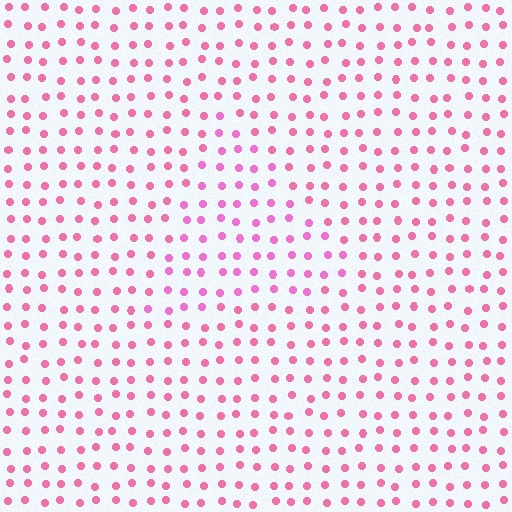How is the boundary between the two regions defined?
The boundary is defined purely by a slight shift in hue (about 18 degrees). Spacing, size, and orientation are identical on both sides.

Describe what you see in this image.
The image is filled with small pink elements in a uniform arrangement. A triangle-shaped region is visible where the elements are tinted to a slightly different hue, forming a subtle color boundary.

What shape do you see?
I see a triangle.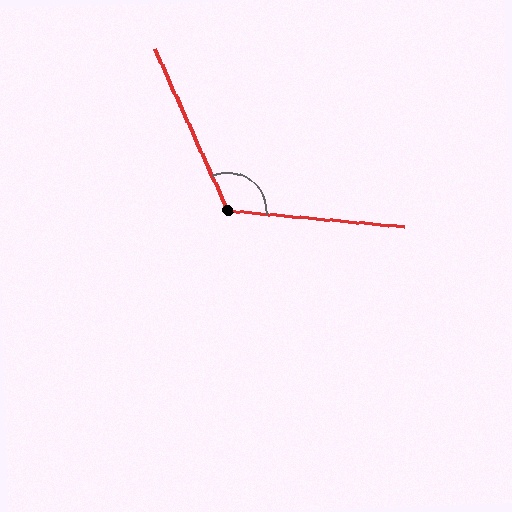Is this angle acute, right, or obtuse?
It is obtuse.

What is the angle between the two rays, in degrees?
Approximately 120 degrees.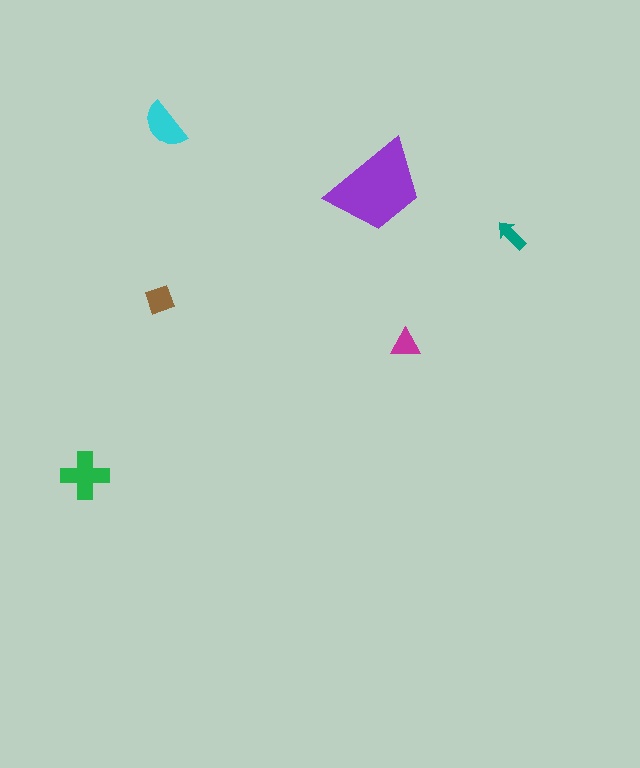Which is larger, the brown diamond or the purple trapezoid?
The purple trapezoid.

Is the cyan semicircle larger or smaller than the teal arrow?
Larger.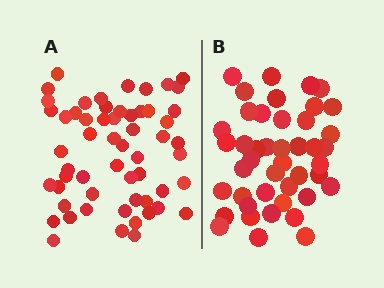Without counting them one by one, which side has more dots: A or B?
Region A (the left region) has more dots.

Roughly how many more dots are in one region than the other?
Region A has approximately 15 more dots than region B.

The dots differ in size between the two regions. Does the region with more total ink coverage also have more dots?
No. Region B has more total ink coverage because its dots are larger, but region A actually contains more individual dots. Total area can be misleading — the number of items is what matters here.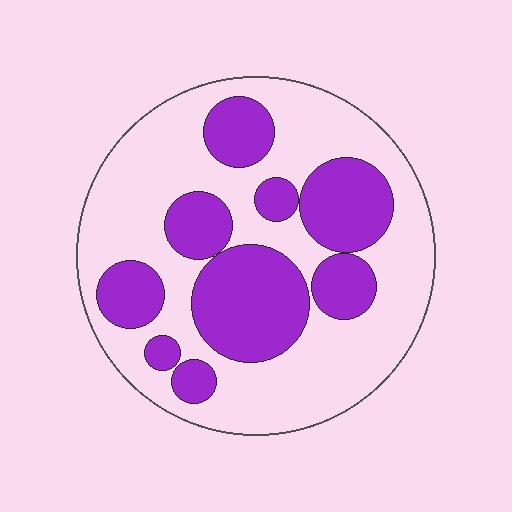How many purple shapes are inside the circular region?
9.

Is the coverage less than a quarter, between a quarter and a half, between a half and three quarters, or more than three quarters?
Between a quarter and a half.